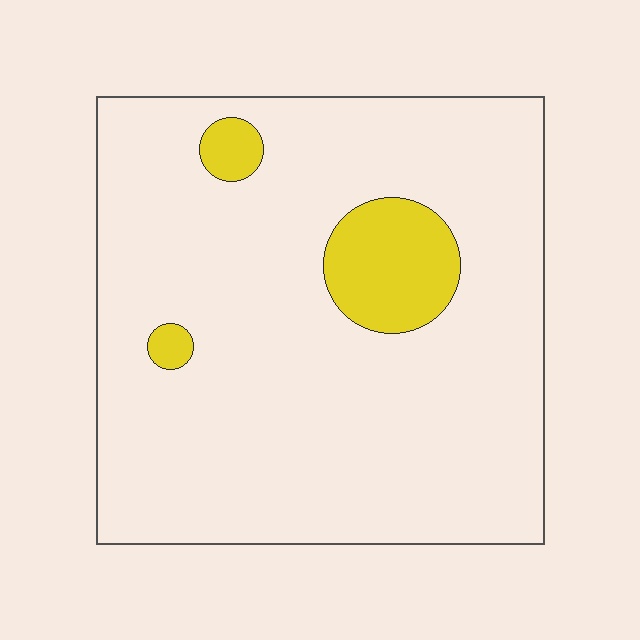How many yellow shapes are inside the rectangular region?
3.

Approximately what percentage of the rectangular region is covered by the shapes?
Approximately 10%.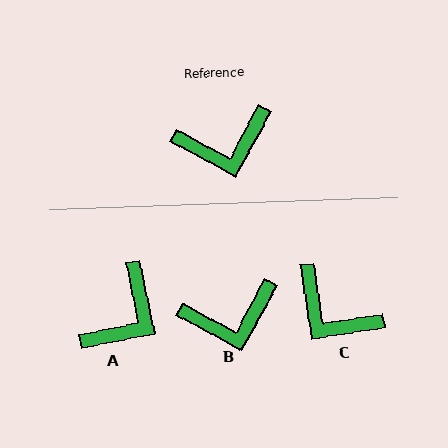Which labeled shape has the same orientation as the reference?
B.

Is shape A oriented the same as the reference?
No, it is off by about 40 degrees.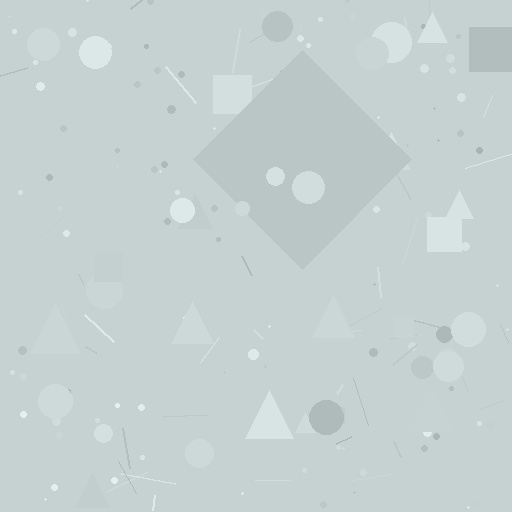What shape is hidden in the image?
A diamond is hidden in the image.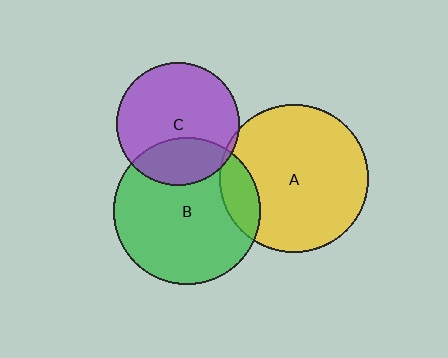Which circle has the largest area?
Circle A (yellow).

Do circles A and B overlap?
Yes.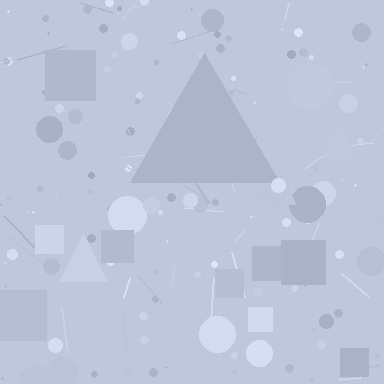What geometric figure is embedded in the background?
A triangle is embedded in the background.